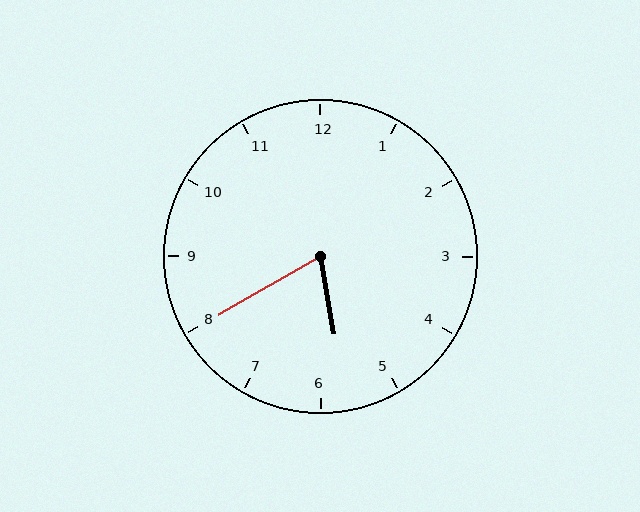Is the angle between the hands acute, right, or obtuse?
It is acute.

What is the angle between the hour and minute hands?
Approximately 70 degrees.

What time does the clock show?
5:40.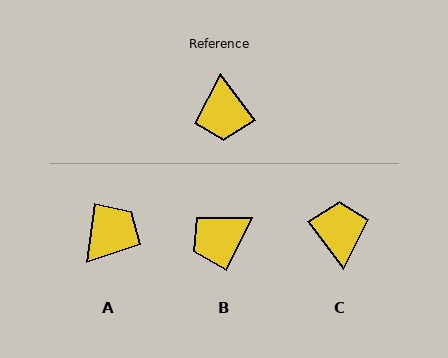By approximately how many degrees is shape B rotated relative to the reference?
Approximately 62 degrees clockwise.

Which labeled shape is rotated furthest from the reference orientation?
C, about 180 degrees away.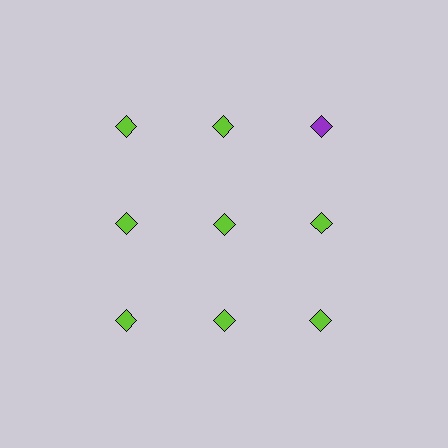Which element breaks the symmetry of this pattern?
The purple diamond in the top row, center column breaks the symmetry. All other shapes are lime diamonds.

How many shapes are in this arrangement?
There are 9 shapes arranged in a grid pattern.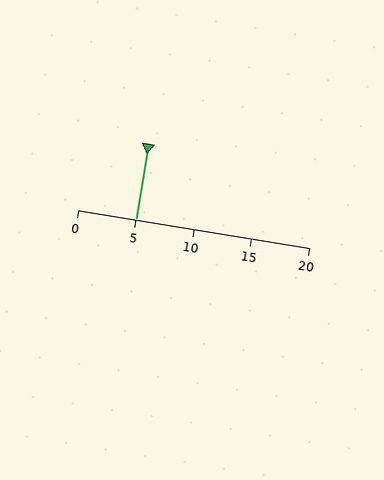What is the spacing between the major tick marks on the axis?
The major ticks are spaced 5 apart.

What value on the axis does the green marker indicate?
The marker indicates approximately 5.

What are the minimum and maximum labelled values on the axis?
The axis runs from 0 to 20.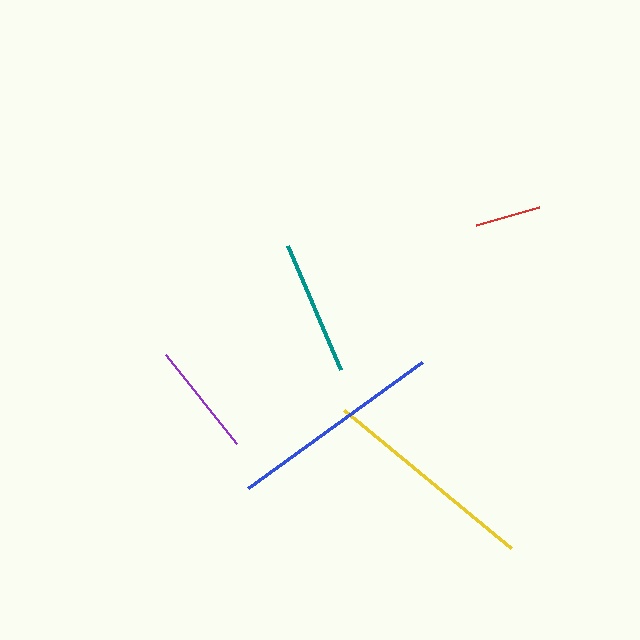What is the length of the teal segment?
The teal segment is approximately 135 pixels long.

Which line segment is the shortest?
The red line is the shortest at approximately 66 pixels.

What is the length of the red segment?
The red segment is approximately 66 pixels long.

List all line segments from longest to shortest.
From longest to shortest: yellow, blue, teal, purple, red.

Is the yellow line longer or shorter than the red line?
The yellow line is longer than the red line.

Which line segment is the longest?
The yellow line is the longest at approximately 217 pixels.